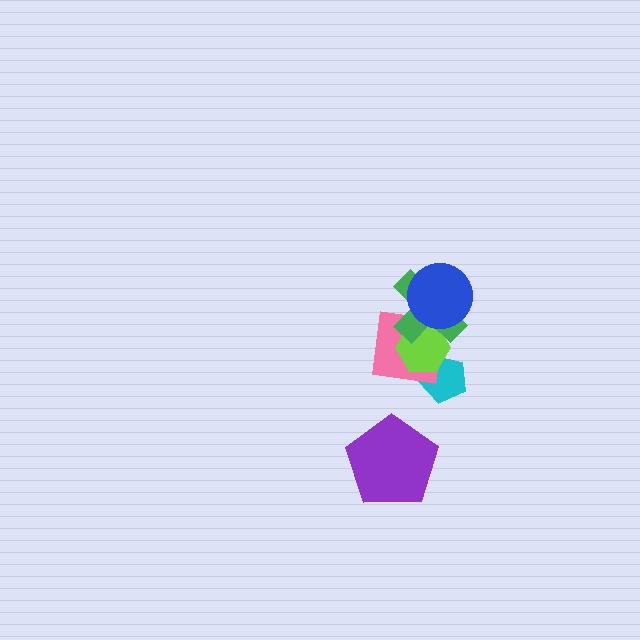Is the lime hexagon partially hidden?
Yes, it is partially covered by another shape.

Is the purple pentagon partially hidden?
No, no other shape covers it.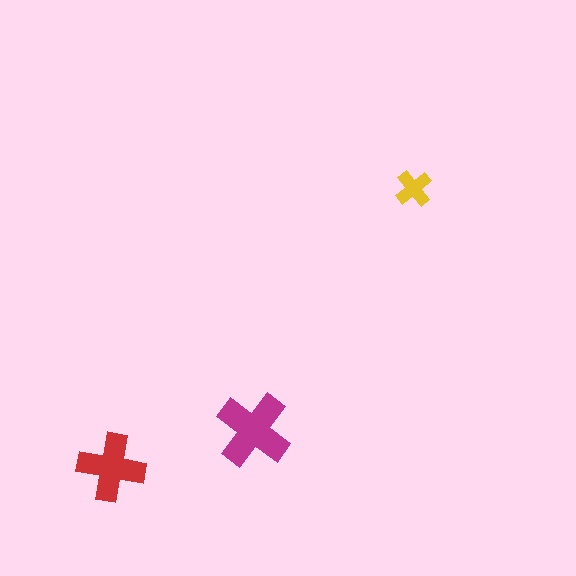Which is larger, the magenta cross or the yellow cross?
The magenta one.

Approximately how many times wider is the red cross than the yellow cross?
About 2 times wider.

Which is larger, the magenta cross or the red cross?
The magenta one.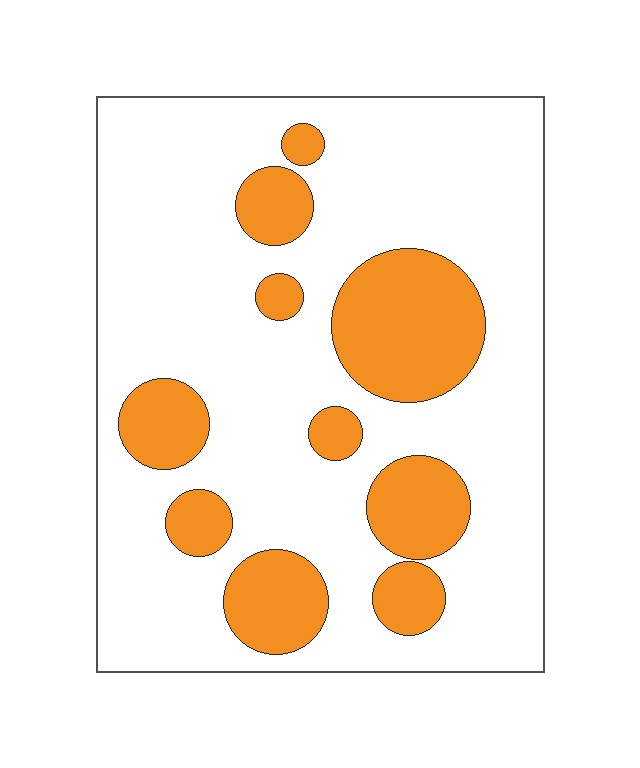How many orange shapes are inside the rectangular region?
10.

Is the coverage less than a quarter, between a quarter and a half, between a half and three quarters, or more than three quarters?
Less than a quarter.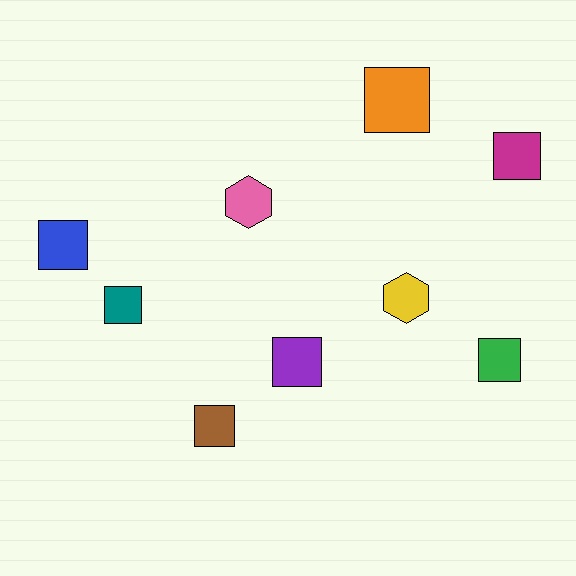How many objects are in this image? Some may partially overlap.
There are 9 objects.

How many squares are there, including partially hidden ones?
There are 7 squares.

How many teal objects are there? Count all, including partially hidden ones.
There is 1 teal object.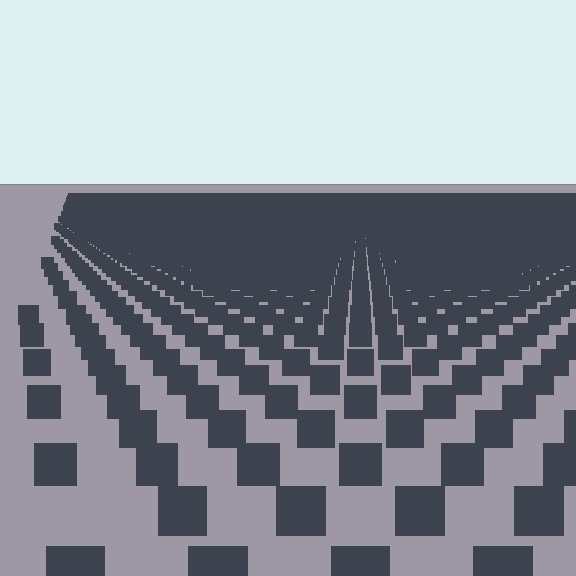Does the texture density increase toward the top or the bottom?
Density increases toward the top.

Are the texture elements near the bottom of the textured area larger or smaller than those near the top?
Larger. Near the bottom, elements are closer to the viewer and appear at a bigger on-screen size.